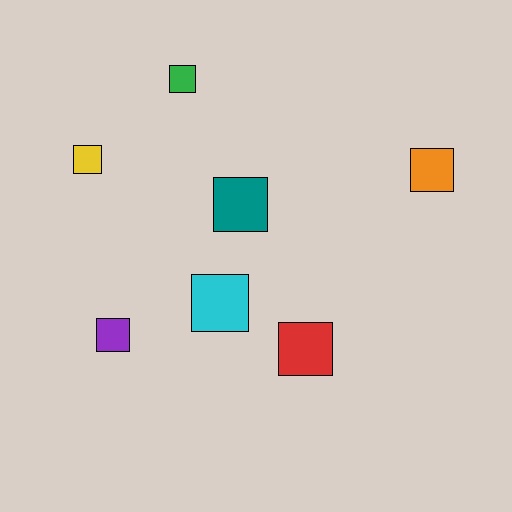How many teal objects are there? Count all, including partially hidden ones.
There is 1 teal object.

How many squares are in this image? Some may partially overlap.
There are 7 squares.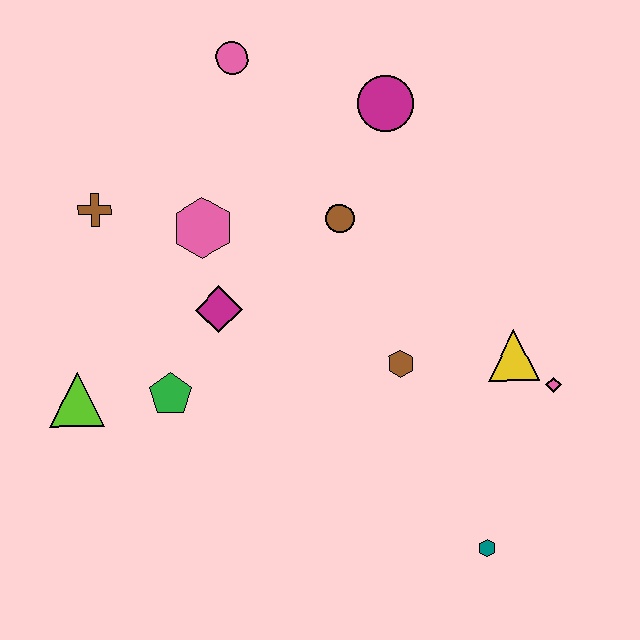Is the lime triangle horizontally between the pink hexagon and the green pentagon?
No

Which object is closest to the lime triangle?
The green pentagon is closest to the lime triangle.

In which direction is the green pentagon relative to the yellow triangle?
The green pentagon is to the left of the yellow triangle.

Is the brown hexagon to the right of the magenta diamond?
Yes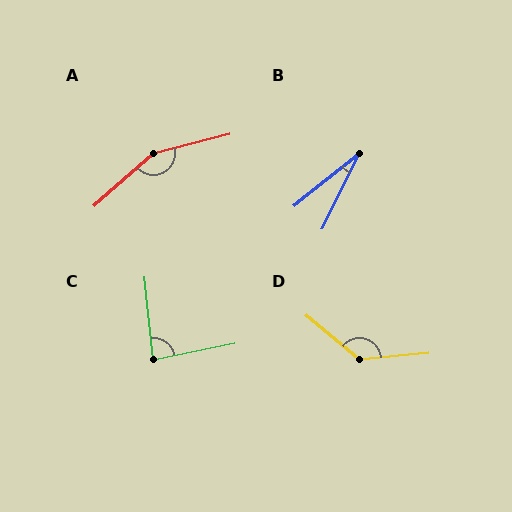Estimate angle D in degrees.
Approximately 136 degrees.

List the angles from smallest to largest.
B (25°), C (84°), D (136°), A (152°).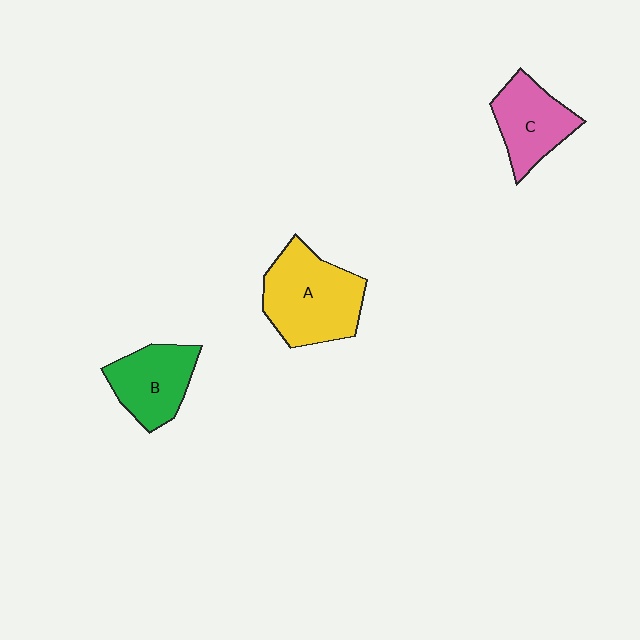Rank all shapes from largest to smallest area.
From largest to smallest: A (yellow), B (green), C (pink).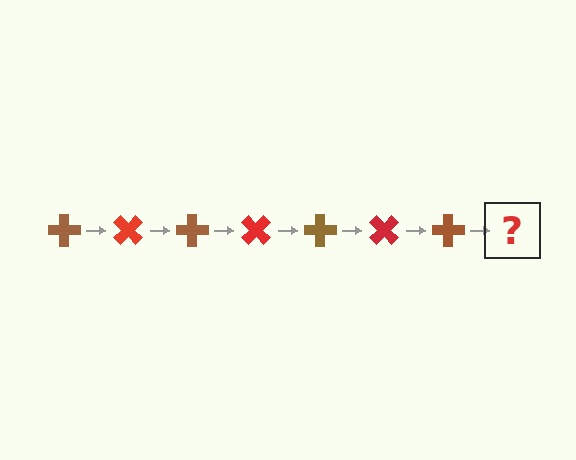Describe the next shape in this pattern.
It should be a red cross, rotated 315 degrees from the start.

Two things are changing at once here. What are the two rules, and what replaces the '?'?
The two rules are that it rotates 45 degrees each step and the color cycles through brown and red. The '?' should be a red cross, rotated 315 degrees from the start.